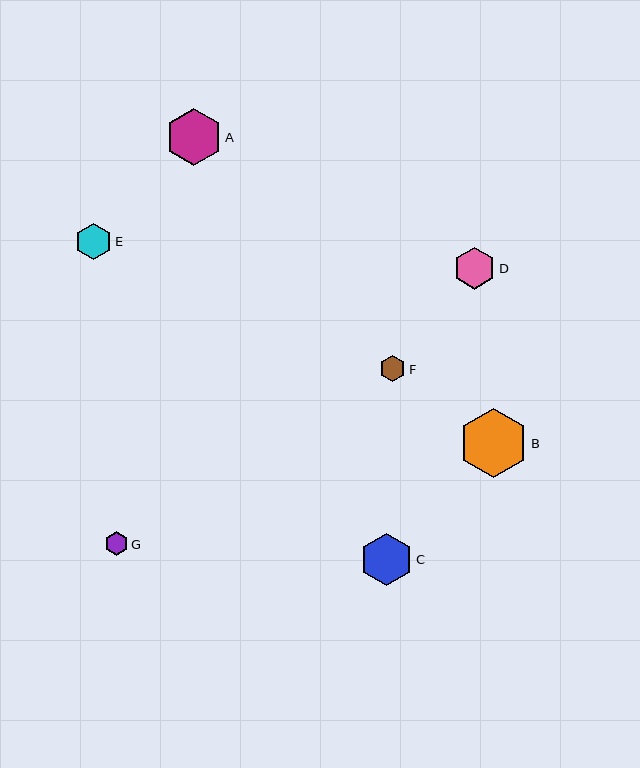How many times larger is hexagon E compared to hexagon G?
Hexagon E is approximately 1.6 times the size of hexagon G.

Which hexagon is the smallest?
Hexagon G is the smallest with a size of approximately 23 pixels.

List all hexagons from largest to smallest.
From largest to smallest: B, A, C, D, E, F, G.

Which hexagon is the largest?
Hexagon B is the largest with a size of approximately 69 pixels.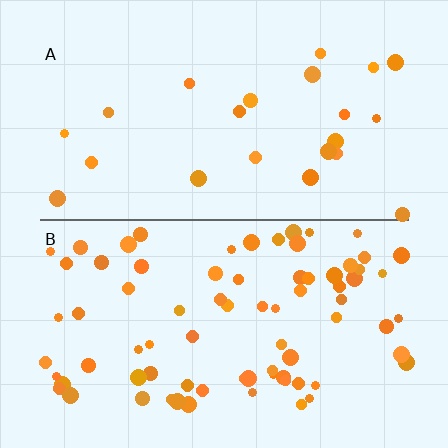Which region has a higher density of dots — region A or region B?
B (the bottom).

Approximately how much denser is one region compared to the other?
Approximately 3.4× — region B over region A.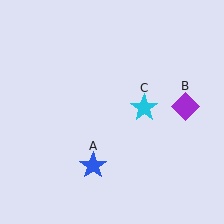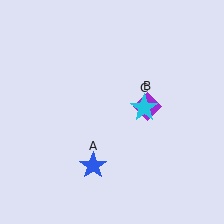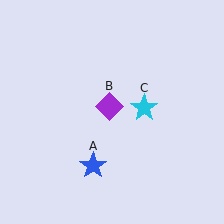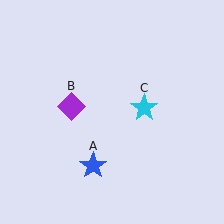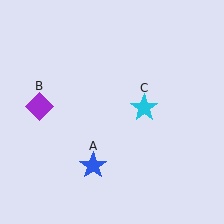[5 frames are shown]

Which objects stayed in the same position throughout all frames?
Blue star (object A) and cyan star (object C) remained stationary.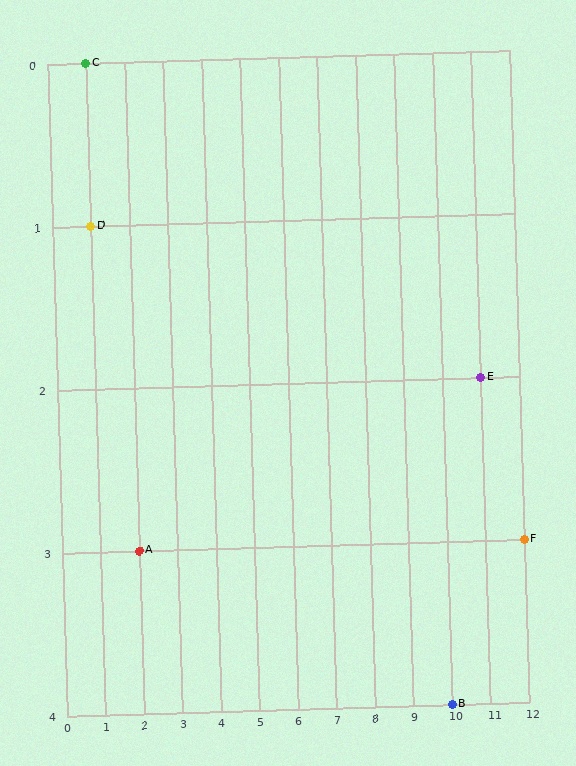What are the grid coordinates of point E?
Point E is at grid coordinates (11, 2).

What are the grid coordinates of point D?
Point D is at grid coordinates (1, 1).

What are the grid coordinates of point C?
Point C is at grid coordinates (1, 0).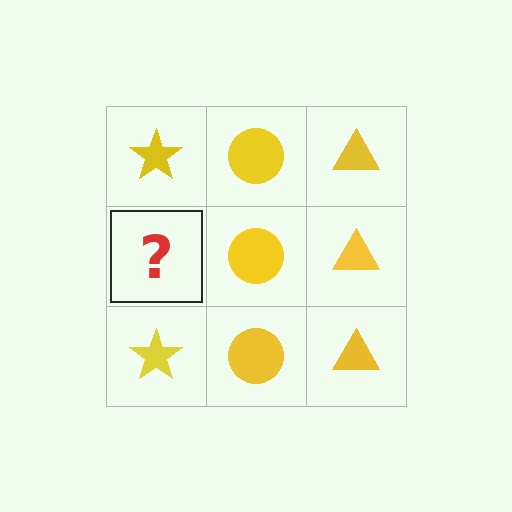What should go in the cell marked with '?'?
The missing cell should contain a yellow star.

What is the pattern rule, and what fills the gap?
The rule is that each column has a consistent shape. The gap should be filled with a yellow star.